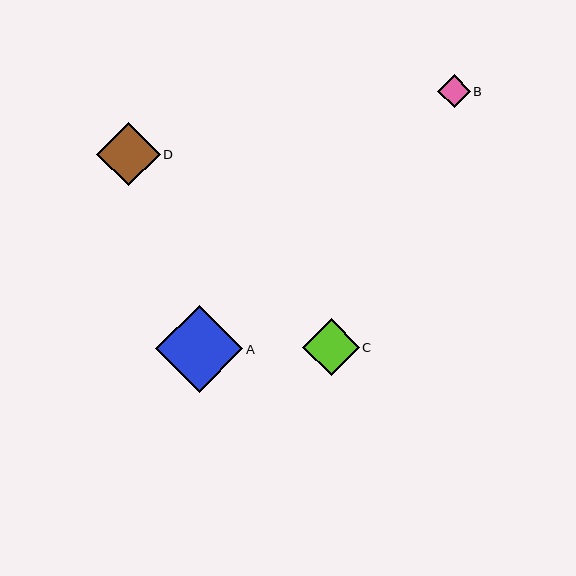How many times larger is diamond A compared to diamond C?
Diamond A is approximately 1.5 times the size of diamond C.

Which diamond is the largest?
Diamond A is the largest with a size of approximately 87 pixels.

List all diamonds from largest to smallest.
From largest to smallest: A, D, C, B.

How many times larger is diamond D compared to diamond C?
Diamond D is approximately 1.1 times the size of diamond C.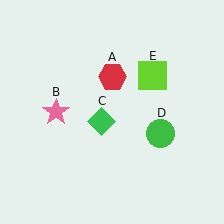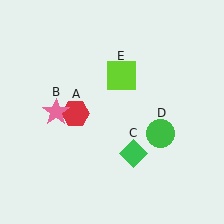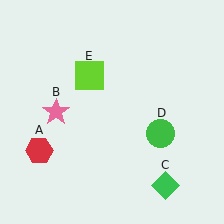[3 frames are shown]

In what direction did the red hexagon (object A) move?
The red hexagon (object A) moved down and to the left.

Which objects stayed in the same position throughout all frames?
Pink star (object B) and green circle (object D) remained stationary.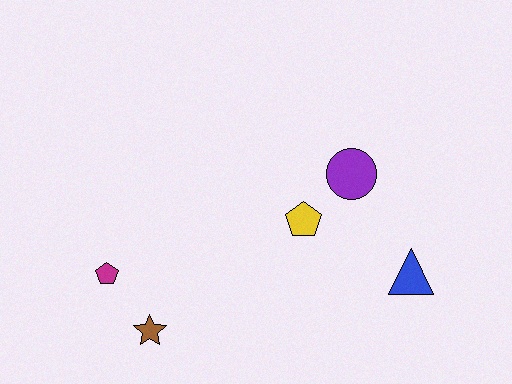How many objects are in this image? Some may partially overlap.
There are 5 objects.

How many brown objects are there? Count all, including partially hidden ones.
There is 1 brown object.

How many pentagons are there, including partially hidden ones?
There are 2 pentagons.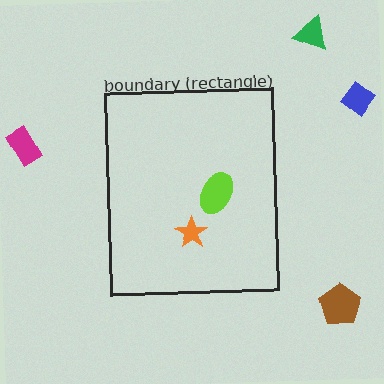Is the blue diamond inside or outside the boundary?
Outside.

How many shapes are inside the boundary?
2 inside, 4 outside.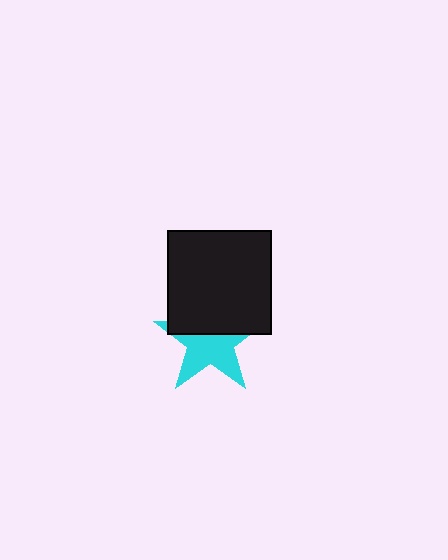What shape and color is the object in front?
The object in front is a black square.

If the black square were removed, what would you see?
You would see the complete cyan star.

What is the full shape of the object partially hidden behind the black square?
The partially hidden object is a cyan star.